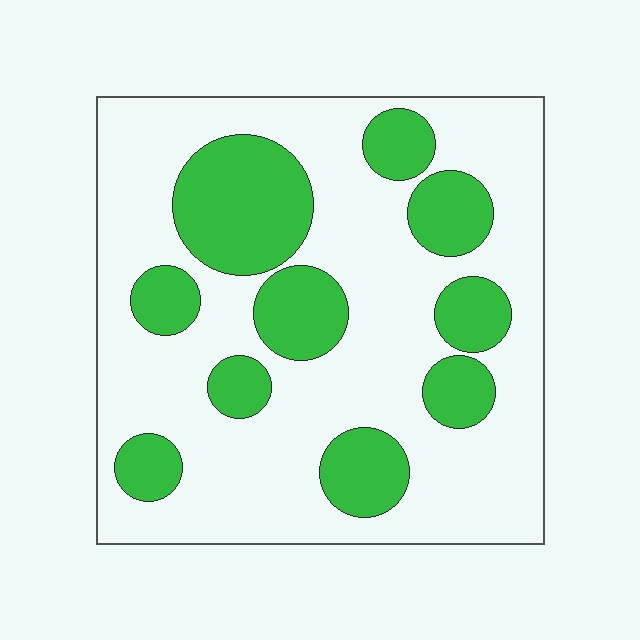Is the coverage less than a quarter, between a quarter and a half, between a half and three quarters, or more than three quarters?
Between a quarter and a half.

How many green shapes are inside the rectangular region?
10.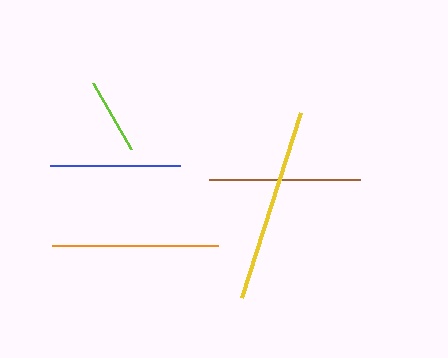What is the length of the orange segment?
The orange segment is approximately 166 pixels long.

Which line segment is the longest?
The yellow line is the longest at approximately 194 pixels.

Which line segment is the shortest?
The lime line is the shortest at approximately 76 pixels.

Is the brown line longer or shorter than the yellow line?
The yellow line is longer than the brown line.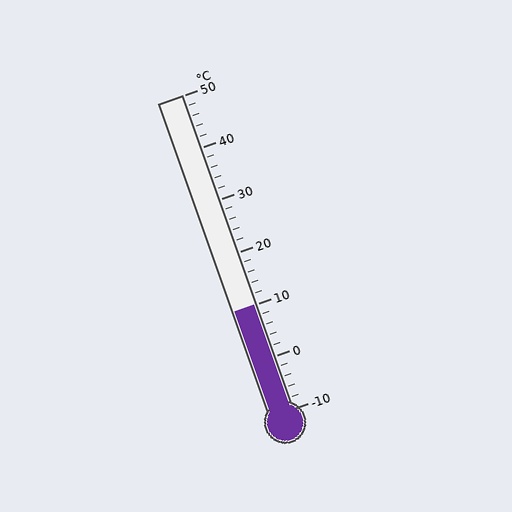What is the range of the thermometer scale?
The thermometer scale ranges from -10°C to 50°C.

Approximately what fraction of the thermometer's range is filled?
The thermometer is filled to approximately 35% of its range.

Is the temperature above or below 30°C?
The temperature is below 30°C.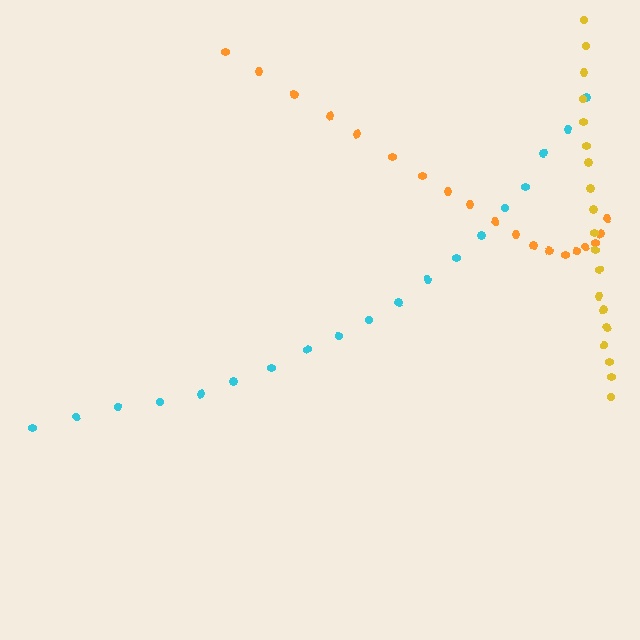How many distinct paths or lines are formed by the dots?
There are 3 distinct paths.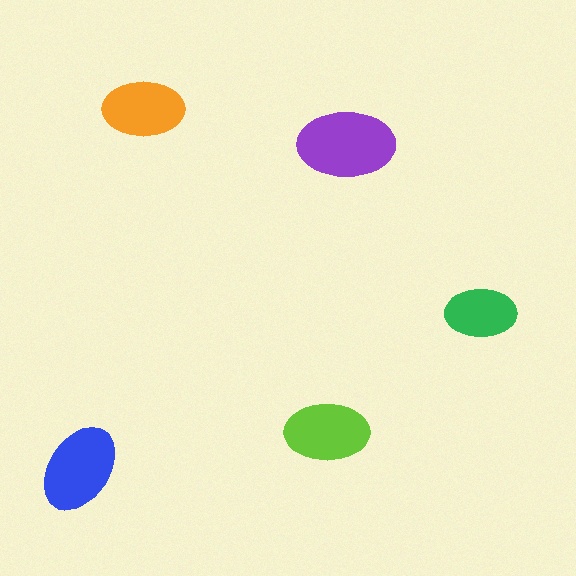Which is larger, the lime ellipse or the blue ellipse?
The blue one.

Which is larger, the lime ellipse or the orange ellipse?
The lime one.